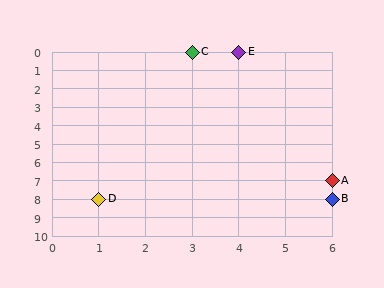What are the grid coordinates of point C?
Point C is at grid coordinates (3, 0).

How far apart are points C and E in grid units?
Points C and E are 1 column apart.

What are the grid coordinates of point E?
Point E is at grid coordinates (4, 0).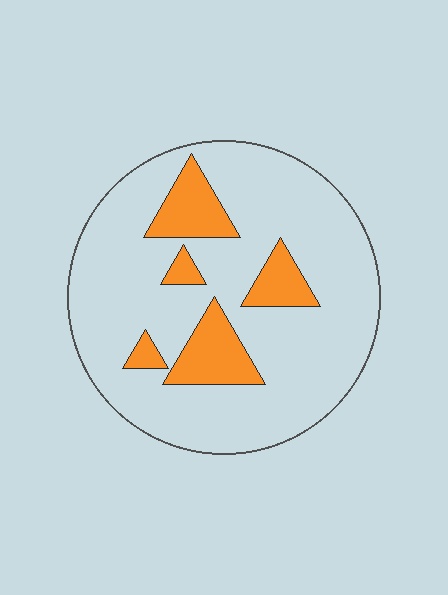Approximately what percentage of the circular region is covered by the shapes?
Approximately 20%.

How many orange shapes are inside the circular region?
5.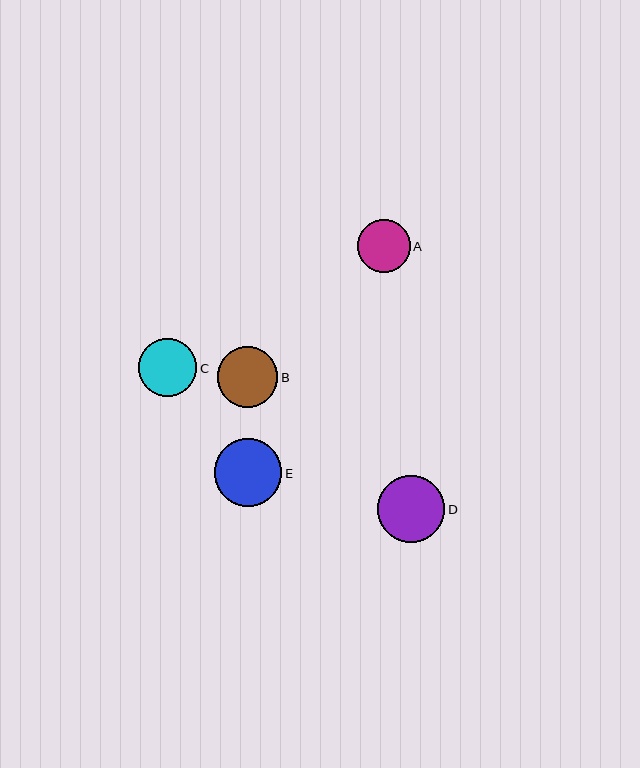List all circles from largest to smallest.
From largest to smallest: E, D, B, C, A.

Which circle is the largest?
Circle E is the largest with a size of approximately 67 pixels.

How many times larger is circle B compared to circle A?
Circle B is approximately 1.1 times the size of circle A.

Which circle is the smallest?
Circle A is the smallest with a size of approximately 53 pixels.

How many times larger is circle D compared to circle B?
Circle D is approximately 1.1 times the size of circle B.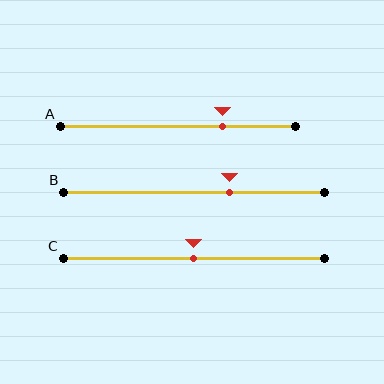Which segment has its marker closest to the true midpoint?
Segment C has its marker closest to the true midpoint.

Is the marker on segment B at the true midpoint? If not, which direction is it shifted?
No, the marker on segment B is shifted to the right by about 14% of the segment length.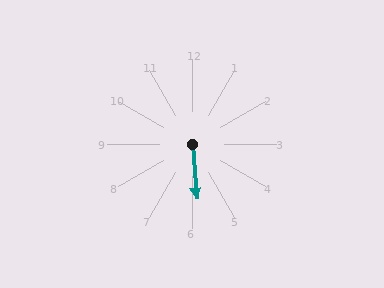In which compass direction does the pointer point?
South.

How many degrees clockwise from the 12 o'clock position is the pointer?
Approximately 176 degrees.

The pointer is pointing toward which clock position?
Roughly 6 o'clock.